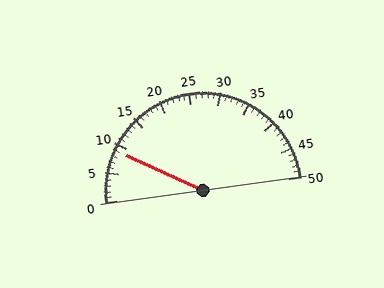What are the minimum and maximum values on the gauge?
The gauge ranges from 0 to 50.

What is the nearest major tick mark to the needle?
The nearest major tick mark is 10.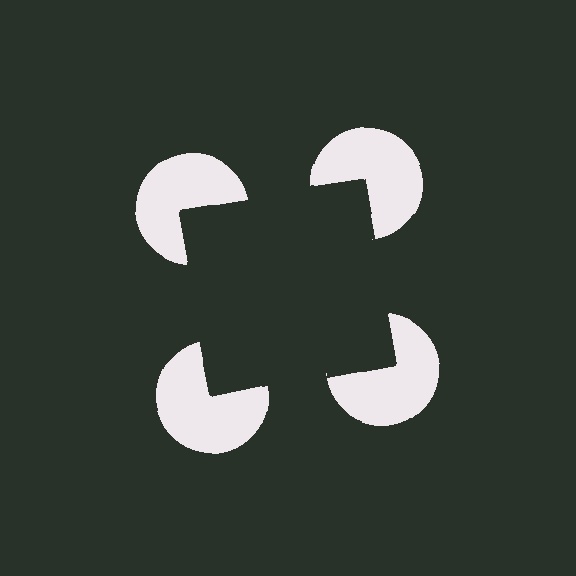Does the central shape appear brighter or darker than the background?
It typically appears slightly darker than the background, even though no actual brightness change is drawn.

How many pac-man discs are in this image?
There are 4 — one at each vertex of the illusory square.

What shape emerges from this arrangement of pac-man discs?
An illusory square — its edges are inferred from the aligned wedge cuts in the pac-man discs, not physically drawn.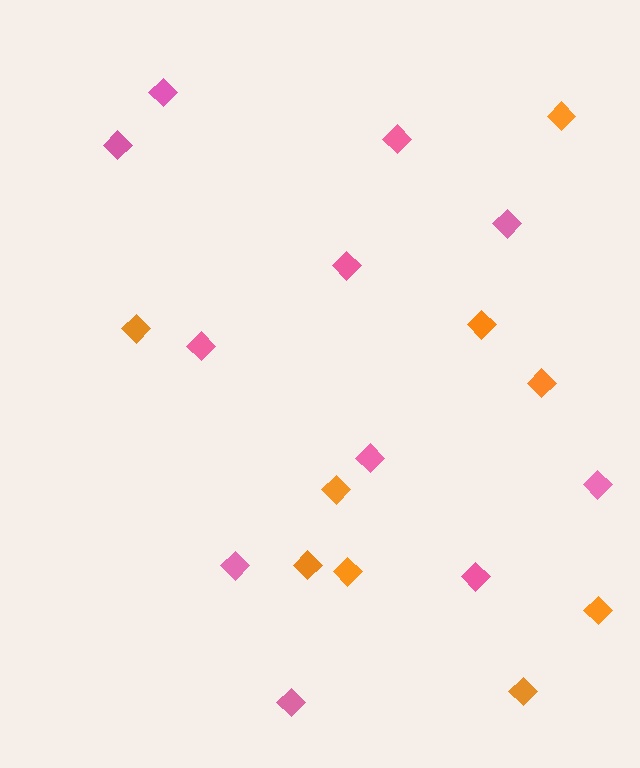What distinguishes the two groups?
There are 2 groups: one group of pink diamonds (11) and one group of orange diamonds (9).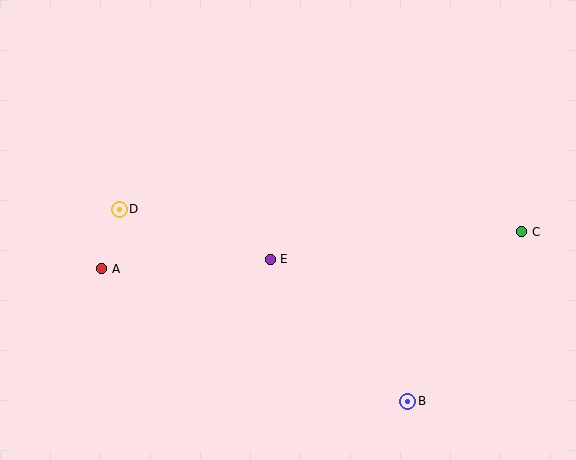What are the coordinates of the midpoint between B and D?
The midpoint between B and D is at (263, 305).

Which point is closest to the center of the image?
Point E at (270, 259) is closest to the center.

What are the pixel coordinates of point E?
Point E is at (270, 259).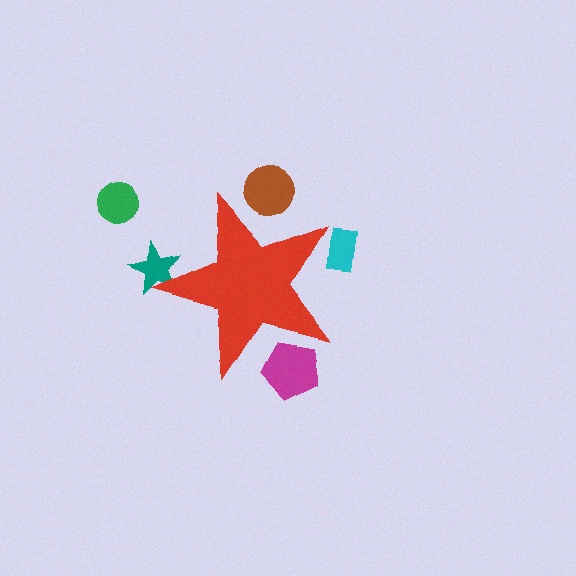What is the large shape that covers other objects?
A red star.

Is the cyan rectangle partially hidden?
Yes, the cyan rectangle is partially hidden behind the red star.